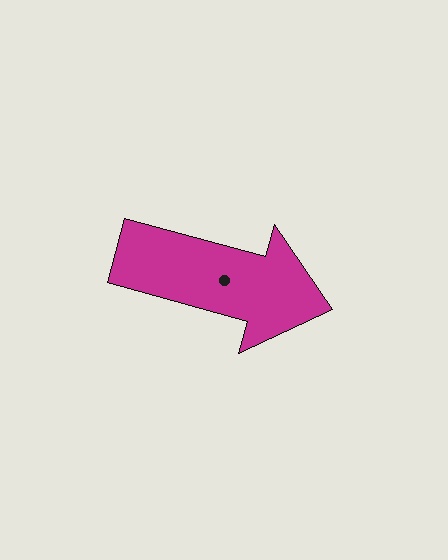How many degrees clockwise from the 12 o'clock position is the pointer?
Approximately 105 degrees.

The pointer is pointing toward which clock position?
Roughly 4 o'clock.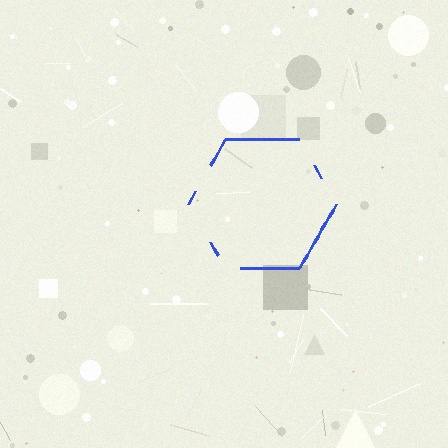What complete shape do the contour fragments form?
The contour fragments form a hexagon.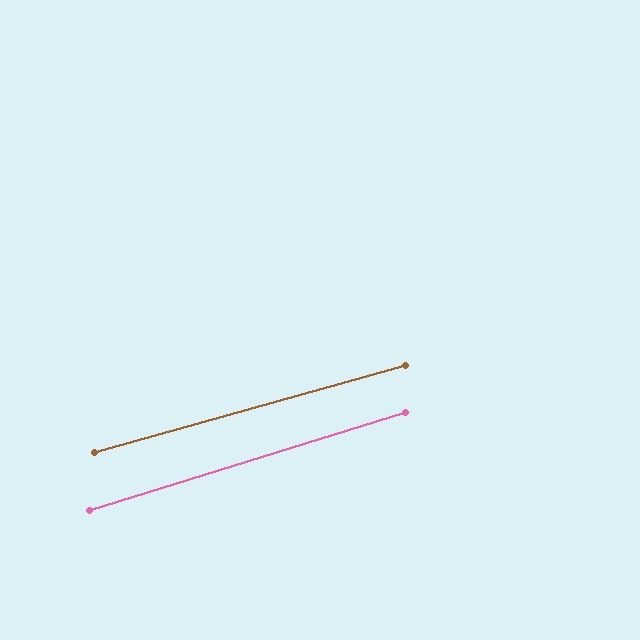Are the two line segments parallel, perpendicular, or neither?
Parallel — their directions differ by only 1.6°.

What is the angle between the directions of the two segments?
Approximately 2 degrees.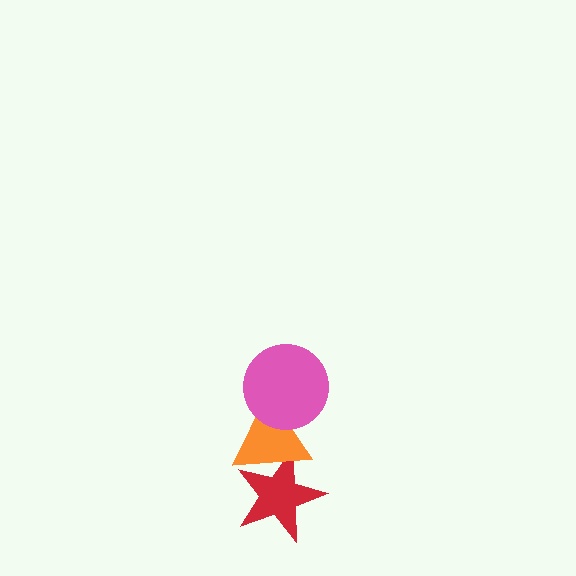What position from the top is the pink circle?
The pink circle is 1st from the top.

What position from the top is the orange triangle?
The orange triangle is 2nd from the top.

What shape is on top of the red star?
The orange triangle is on top of the red star.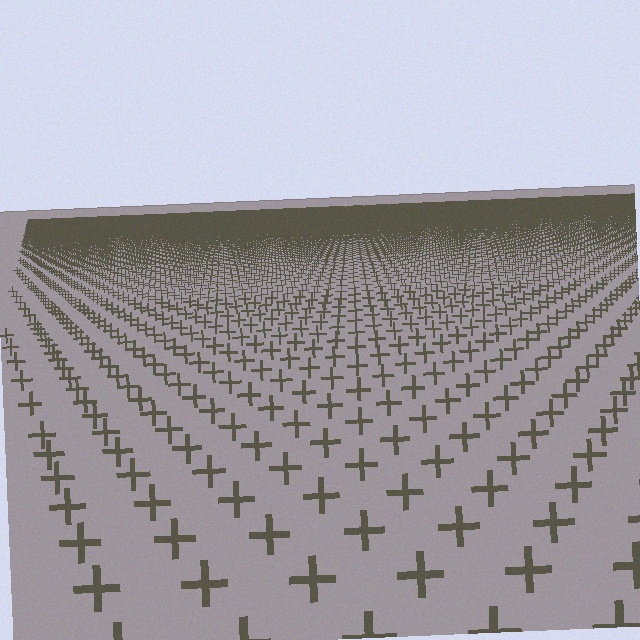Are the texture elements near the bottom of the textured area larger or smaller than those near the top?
Larger. Near the bottom, elements are closer to the viewer and appear at a bigger on-screen size.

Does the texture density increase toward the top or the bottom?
Density increases toward the top.